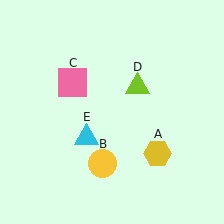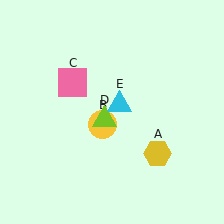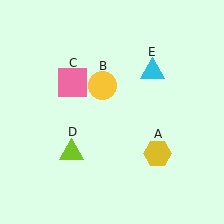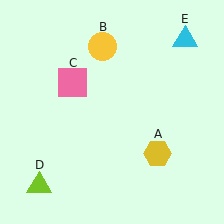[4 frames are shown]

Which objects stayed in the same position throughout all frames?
Yellow hexagon (object A) and pink square (object C) remained stationary.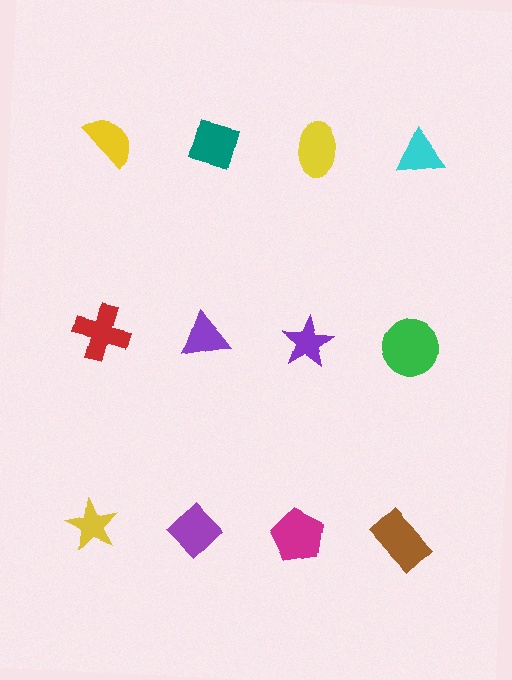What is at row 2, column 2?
A purple triangle.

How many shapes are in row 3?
4 shapes.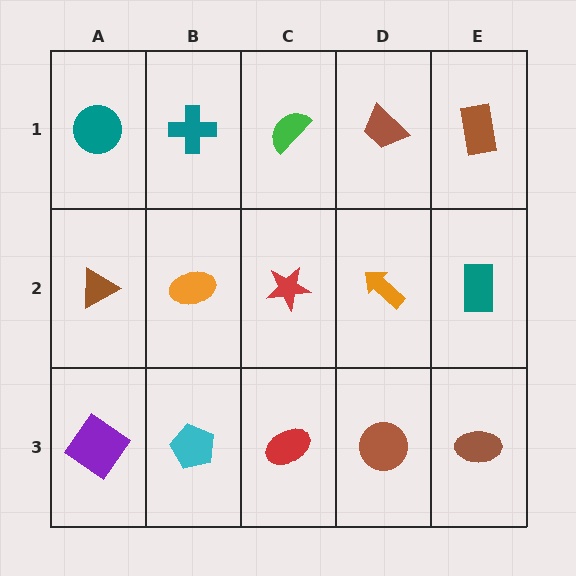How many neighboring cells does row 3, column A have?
2.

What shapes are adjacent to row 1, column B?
An orange ellipse (row 2, column B), a teal circle (row 1, column A), a green semicircle (row 1, column C).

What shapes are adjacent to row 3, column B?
An orange ellipse (row 2, column B), a purple diamond (row 3, column A), a red ellipse (row 3, column C).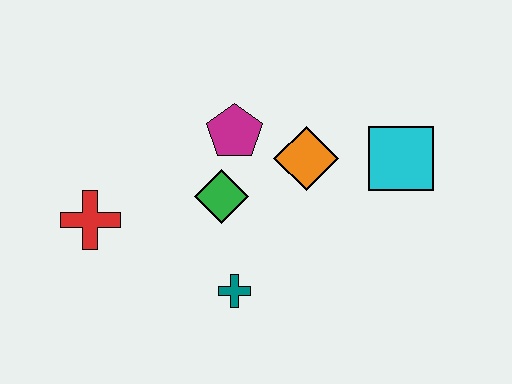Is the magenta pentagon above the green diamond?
Yes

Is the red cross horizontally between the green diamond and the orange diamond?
No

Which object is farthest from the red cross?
The cyan square is farthest from the red cross.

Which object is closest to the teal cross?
The green diamond is closest to the teal cross.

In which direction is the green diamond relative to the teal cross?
The green diamond is above the teal cross.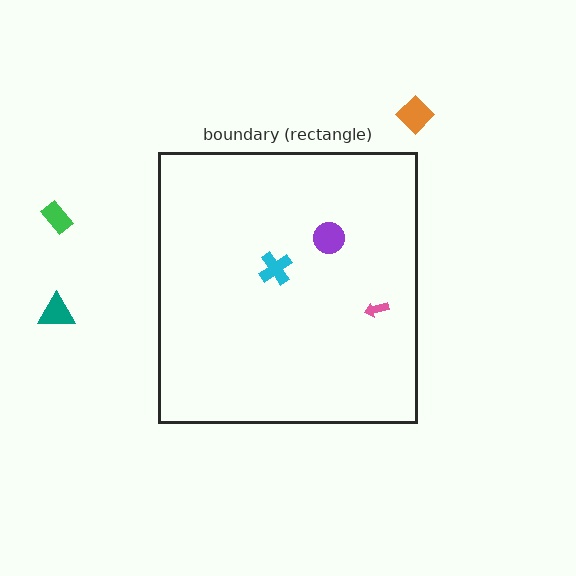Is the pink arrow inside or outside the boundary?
Inside.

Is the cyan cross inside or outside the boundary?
Inside.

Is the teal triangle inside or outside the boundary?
Outside.